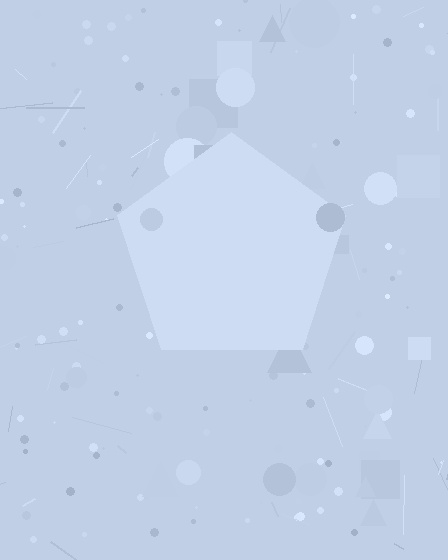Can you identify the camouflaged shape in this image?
The camouflaged shape is a pentagon.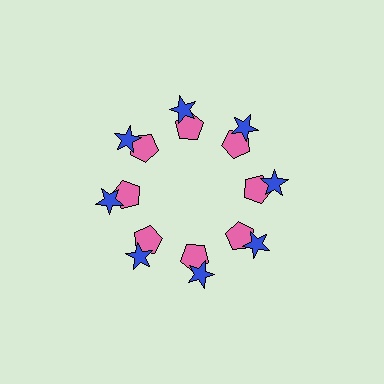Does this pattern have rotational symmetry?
Yes, this pattern has 8-fold rotational symmetry. It looks the same after rotating 45 degrees around the center.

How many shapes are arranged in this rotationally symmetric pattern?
There are 16 shapes, arranged in 8 groups of 2.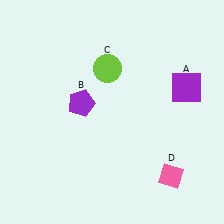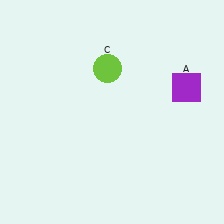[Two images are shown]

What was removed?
The pink diamond (D), the purple pentagon (B) were removed in Image 2.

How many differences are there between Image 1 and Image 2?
There are 2 differences between the two images.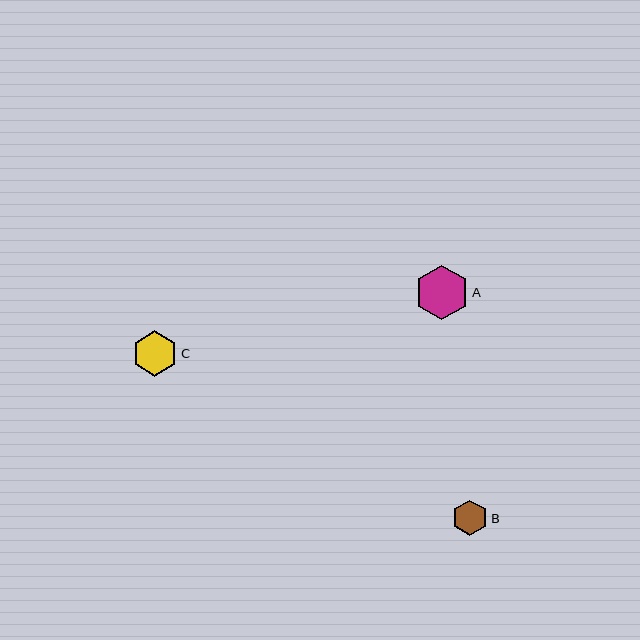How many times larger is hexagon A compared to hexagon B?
Hexagon A is approximately 1.5 times the size of hexagon B.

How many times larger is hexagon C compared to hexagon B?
Hexagon C is approximately 1.3 times the size of hexagon B.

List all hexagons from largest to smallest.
From largest to smallest: A, C, B.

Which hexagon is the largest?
Hexagon A is the largest with a size of approximately 55 pixels.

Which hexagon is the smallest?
Hexagon B is the smallest with a size of approximately 35 pixels.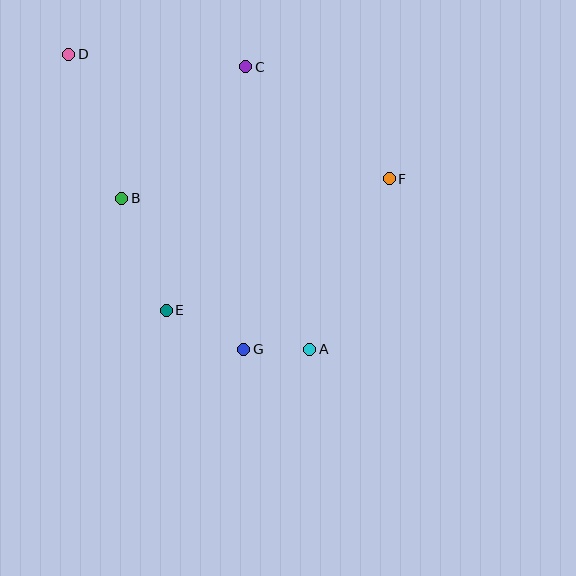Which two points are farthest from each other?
Points A and D are farthest from each other.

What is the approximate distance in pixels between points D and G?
The distance between D and G is approximately 343 pixels.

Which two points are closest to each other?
Points A and G are closest to each other.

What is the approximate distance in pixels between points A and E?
The distance between A and E is approximately 149 pixels.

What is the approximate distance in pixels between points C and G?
The distance between C and G is approximately 283 pixels.